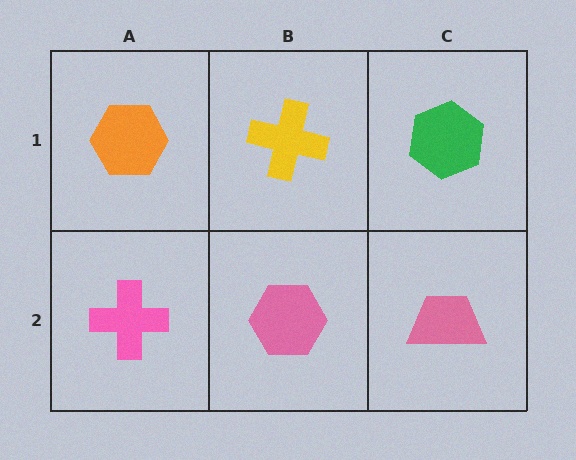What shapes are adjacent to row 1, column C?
A pink trapezoid (row 2, column C), a yellow cross (row 1, column B).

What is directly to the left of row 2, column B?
A pink cross.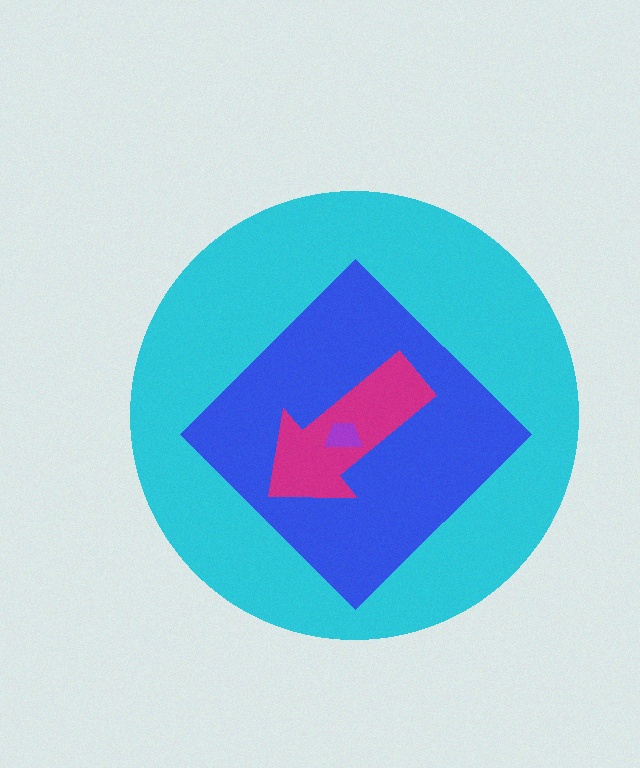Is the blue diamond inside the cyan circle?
Yes.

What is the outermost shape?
The cyan circle.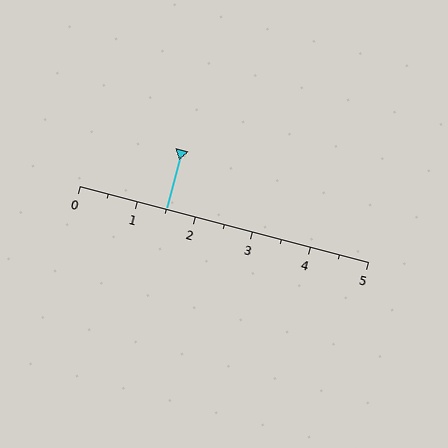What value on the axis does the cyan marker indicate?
The marker indicates approximately 1.5.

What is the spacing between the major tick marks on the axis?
The major ticks are spaced 1 apart.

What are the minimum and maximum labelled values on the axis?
The axis runs from 0 to 5.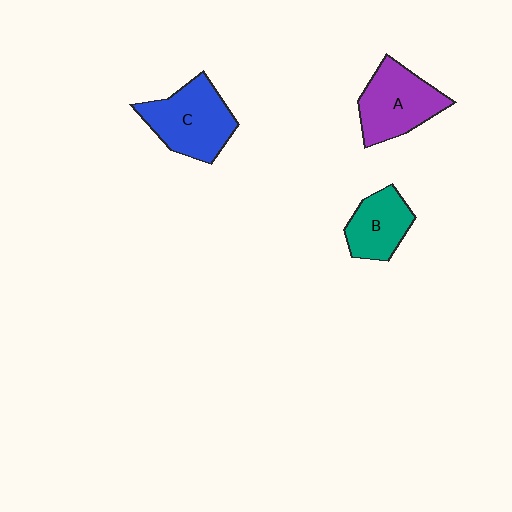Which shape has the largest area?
Shape C (blue).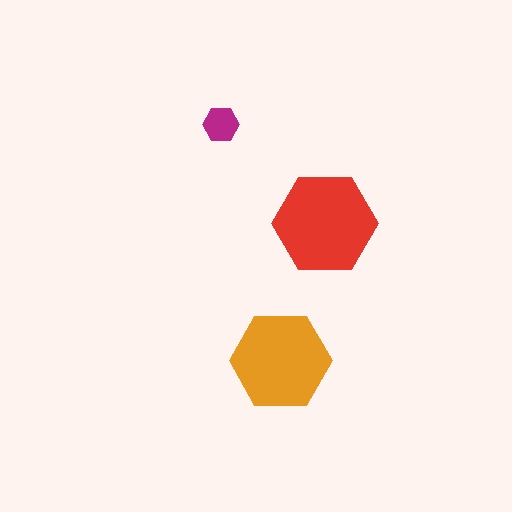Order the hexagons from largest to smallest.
the red one, the orange one, the magenta one.